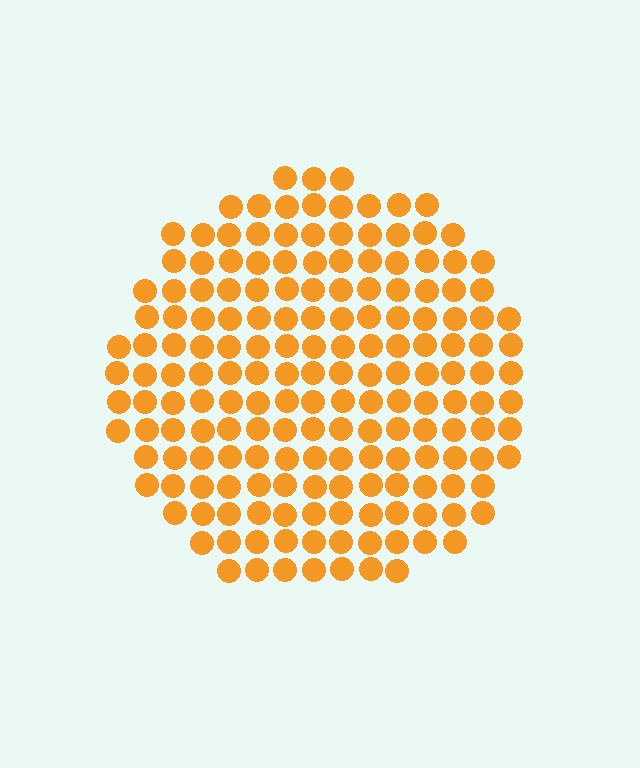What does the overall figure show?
The overall figure shows a circle.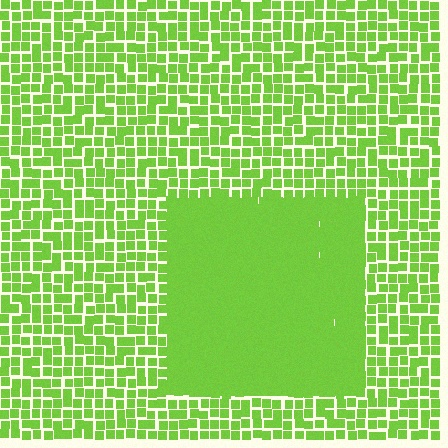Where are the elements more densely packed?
The elements are more densely packed inside the rectangle boundary.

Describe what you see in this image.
The image contains small lime elements arranged at two different densities. A rectangle-shaped region is visible where the elements are more densely packed than the surrounding area.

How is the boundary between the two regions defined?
The boundary is defined by a change in element density (approximately 1.9x ratio). All elements are the same color, size, and shape.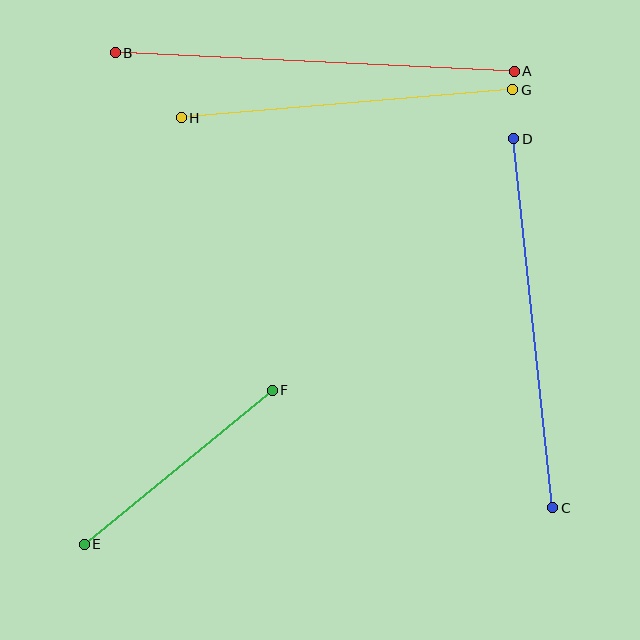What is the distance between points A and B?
The distance is approximately 399 pixels.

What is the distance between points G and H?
The distance is approximately 333 pixels.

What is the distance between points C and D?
The distance is approximately 371 pixels.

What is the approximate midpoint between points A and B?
The midpoint is at approximately (315, 62) pixels.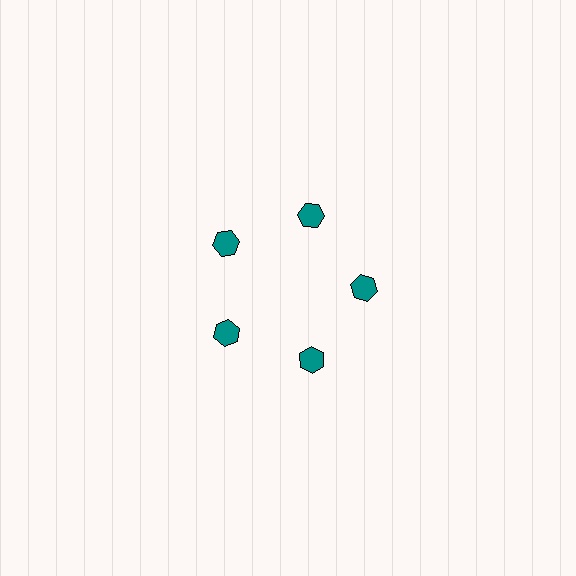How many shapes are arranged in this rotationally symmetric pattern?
There are 5 shapes, arranged in 5 groups of 1.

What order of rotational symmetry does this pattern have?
This pattern has 5-fold rotational symmetry.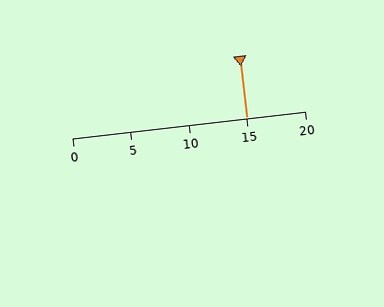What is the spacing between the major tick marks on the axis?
The major ticks are spaced 5 apart.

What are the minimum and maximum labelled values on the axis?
The axis runs from 0 to 20.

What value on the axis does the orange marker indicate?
The marker indicates approximately 15.